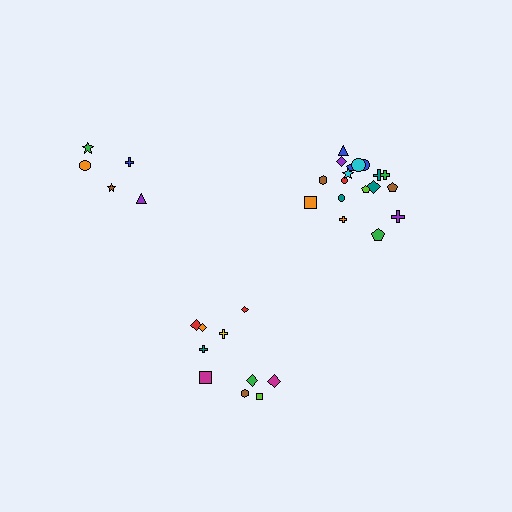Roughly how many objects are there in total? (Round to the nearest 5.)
Roughly 35 objects in total.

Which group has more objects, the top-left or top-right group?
The top-right group.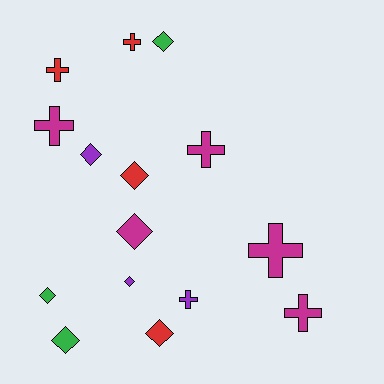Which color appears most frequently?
Magenta, with 5 objects.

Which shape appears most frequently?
Diamond, with 8 objects.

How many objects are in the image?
There are 15 objects.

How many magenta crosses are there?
There are 4 magenta crosses.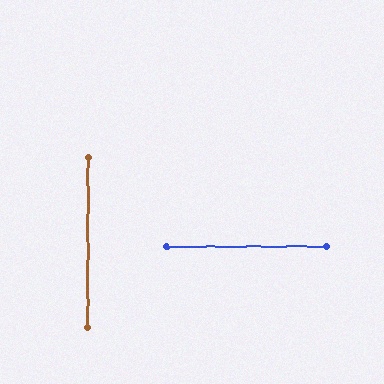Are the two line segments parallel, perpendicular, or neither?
Perpendicular — they meet at approximately 89°.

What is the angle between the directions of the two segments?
Approximately 89 degrees.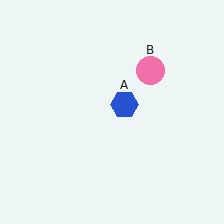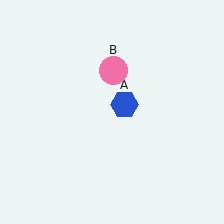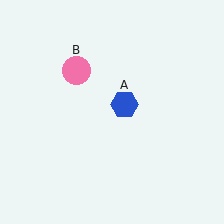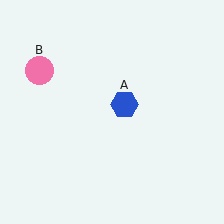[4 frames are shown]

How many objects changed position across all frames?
1 object changed position: pink circle (object B).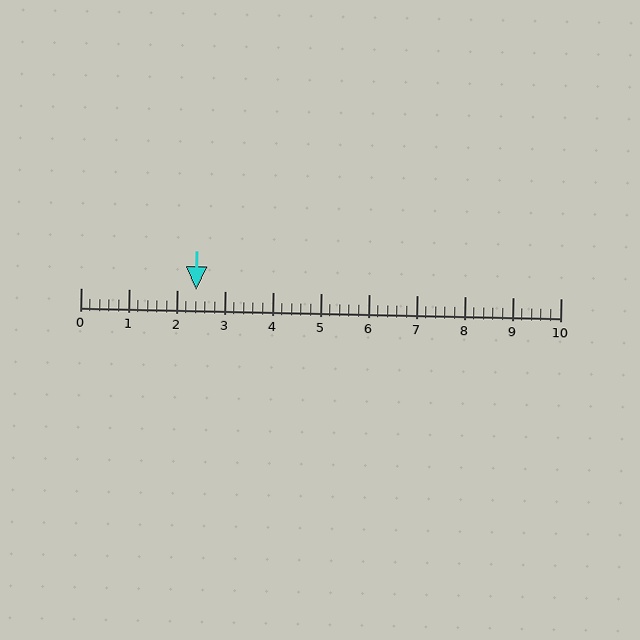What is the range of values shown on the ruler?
The ruler shows values from 0 to 10.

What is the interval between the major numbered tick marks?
The major tick marks are spaced 1 units apart.